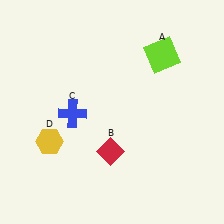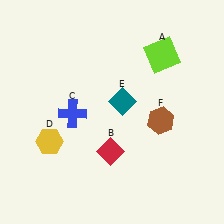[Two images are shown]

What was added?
A teal diamond (E), a brown hexagon (F) were added in Image 2.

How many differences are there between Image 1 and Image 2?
There are 2 differences between the two images.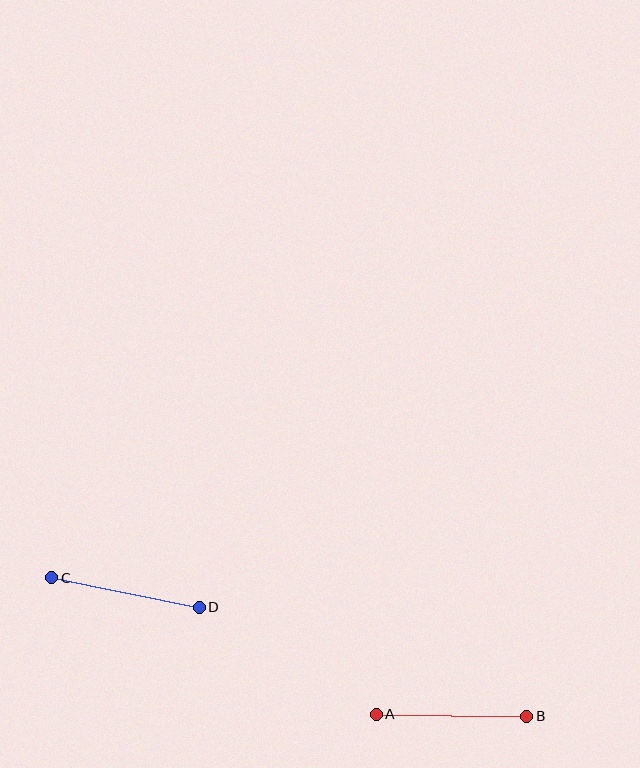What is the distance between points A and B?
The distance is approximately 150 pixels.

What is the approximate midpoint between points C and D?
The midpoint is at approximately (126, 593) pixels.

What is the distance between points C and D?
The distance is approximately 151 pixels.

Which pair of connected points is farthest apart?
Points C and D are farthest apart.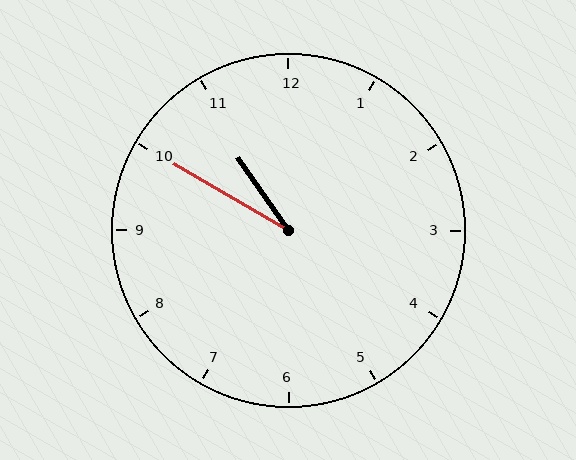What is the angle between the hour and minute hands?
Approximately 25 degrees.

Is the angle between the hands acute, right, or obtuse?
It is acute.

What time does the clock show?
10:50.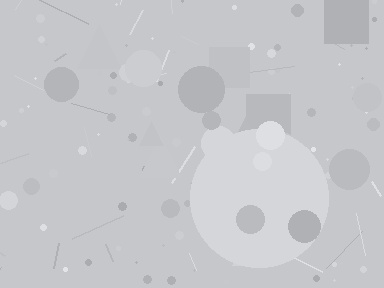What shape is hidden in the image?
A circle is hidden in the image.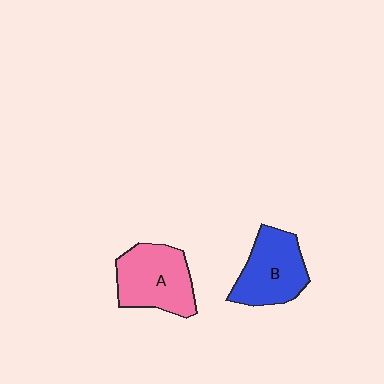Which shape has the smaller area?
Shape B (blue).